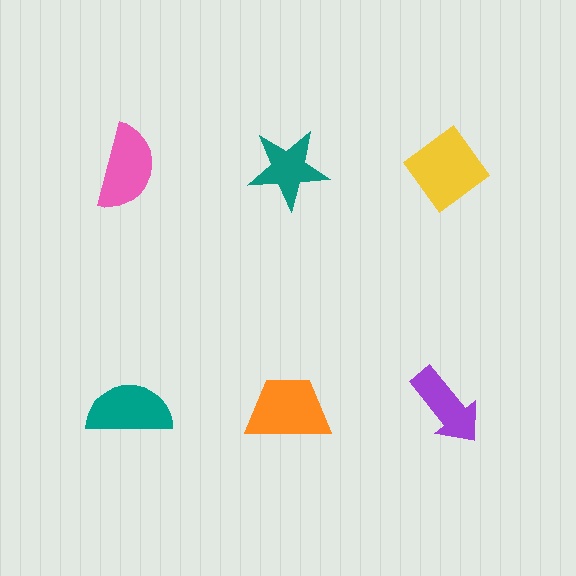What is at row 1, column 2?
A teal star.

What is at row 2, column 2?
An orange trapezoid.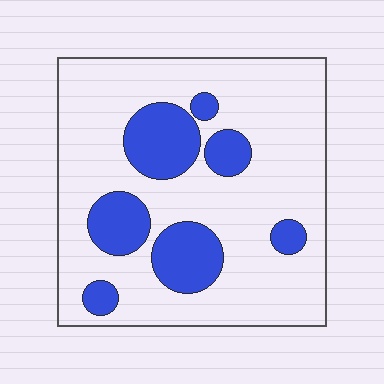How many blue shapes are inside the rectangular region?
7.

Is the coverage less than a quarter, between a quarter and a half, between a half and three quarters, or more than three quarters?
Less than a quarter.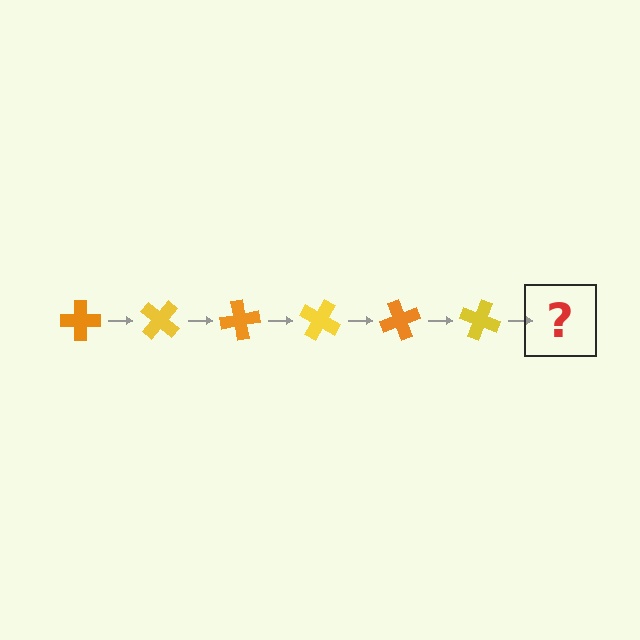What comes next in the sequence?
The next element should be an orange cross, rotated 240 degrees from the start.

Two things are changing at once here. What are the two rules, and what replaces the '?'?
The two rules are that it rotates 40 degrees each step and the color cycles through orange and yellow. The '?' should be an orange cross, rotated 240 degrees from the start.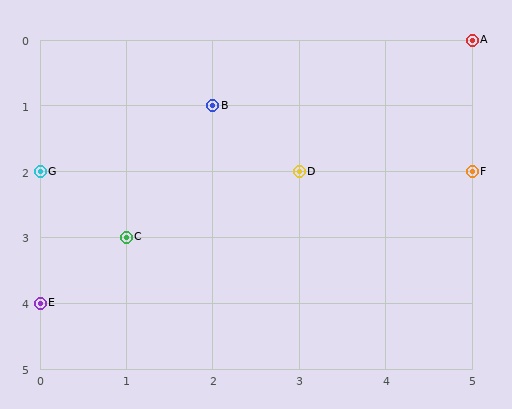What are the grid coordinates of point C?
Point C is at grid coordinates (1, 3).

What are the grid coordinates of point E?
Point E is at grid coordinates (0, 4).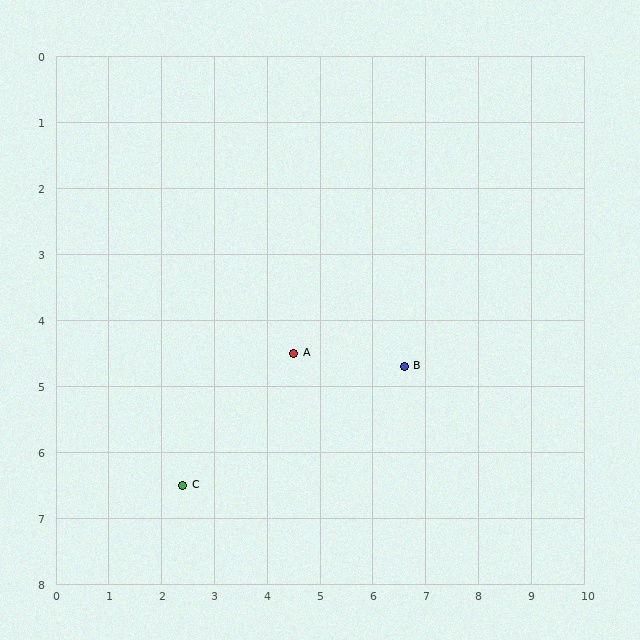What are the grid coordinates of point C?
Point C is at approximately (2.4, 6.5).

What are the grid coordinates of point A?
Point A is at approximately (4.5, 4.5).